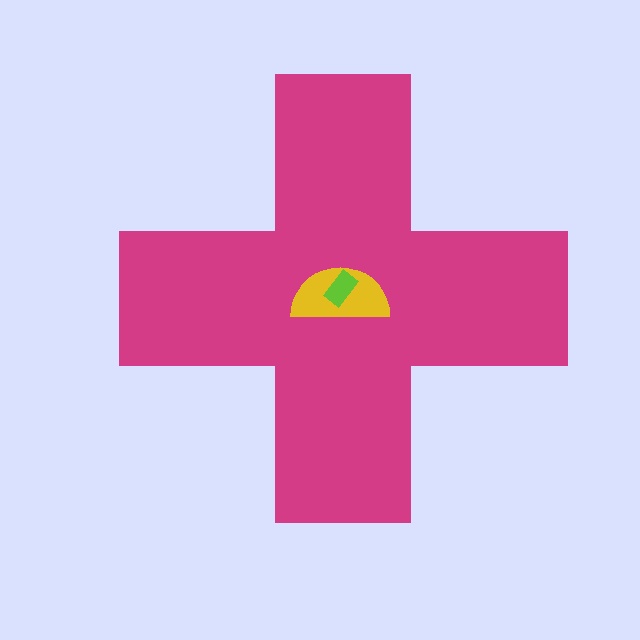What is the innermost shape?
The lime rectangle.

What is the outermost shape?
The magenta cross.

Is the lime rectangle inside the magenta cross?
Yes.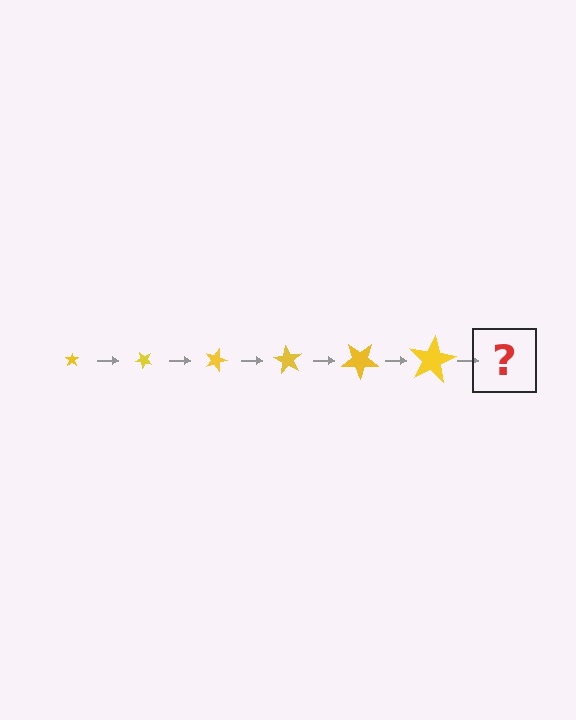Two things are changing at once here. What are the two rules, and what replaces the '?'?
The two rules are that the star grows larger each step and it rotates 45 degrees each step. The '?' should be a star, larger than the previous one and rotated 270 degrees from the start.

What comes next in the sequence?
The next element should be a star, larger than the previous one and rotated 270 degrees from the start.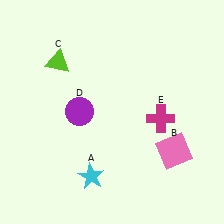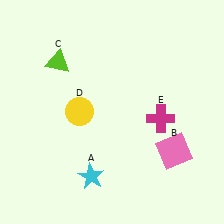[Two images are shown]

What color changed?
The circle (D) changed from purple in Image 1 to yellow in Image 2.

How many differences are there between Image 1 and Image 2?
There is 1 difference between the two images.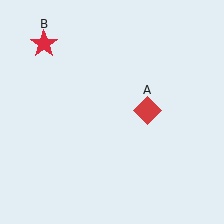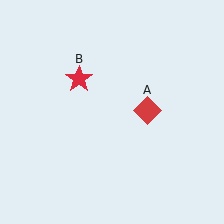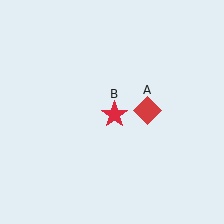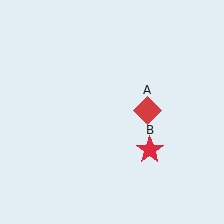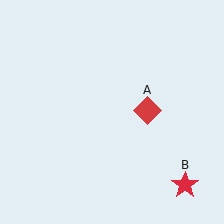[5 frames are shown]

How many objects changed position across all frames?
1 object changed position: red star (object B).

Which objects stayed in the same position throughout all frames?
Red diamond (object A) remained stationary.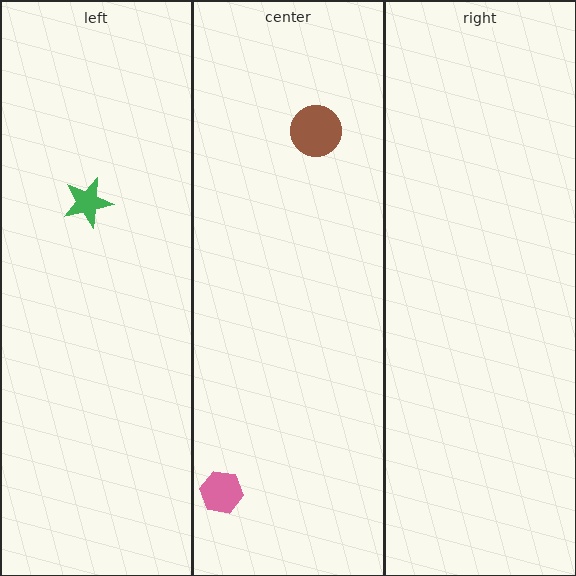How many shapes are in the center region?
2.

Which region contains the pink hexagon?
The center region.